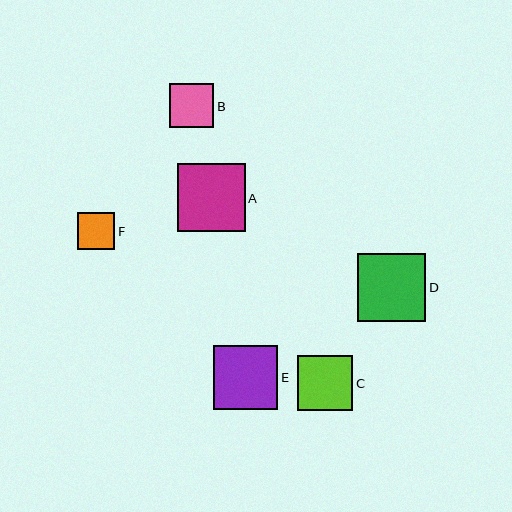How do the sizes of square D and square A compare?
Square D and square A are approximately the same size.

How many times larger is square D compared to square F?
Square D is approximately 1.8 times the size of square F.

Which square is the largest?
Square D is the largest with a size of approximately 68 pixels.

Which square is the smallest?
Square F is the smallest with a size of approximately 37 pixels.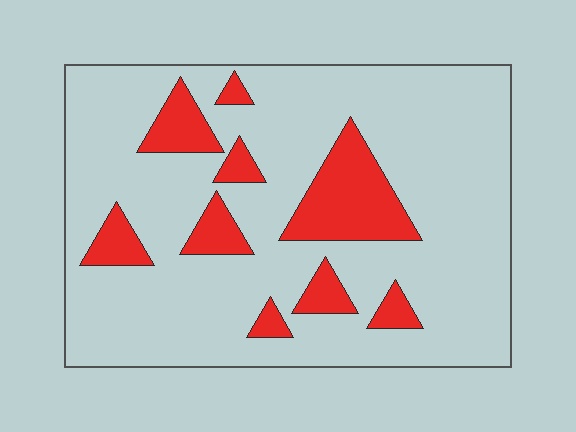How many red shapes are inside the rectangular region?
9.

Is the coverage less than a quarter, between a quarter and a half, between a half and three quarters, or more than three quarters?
Less than a quarter.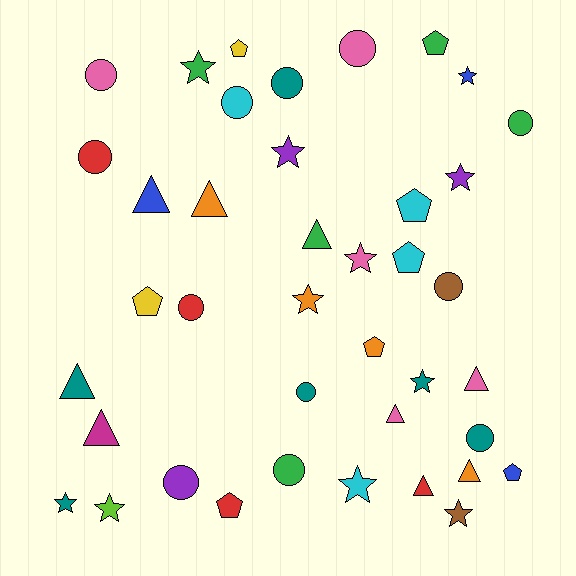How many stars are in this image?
There are 11 stars.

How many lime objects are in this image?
There is 1 lime object.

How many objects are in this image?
There are 40 objects.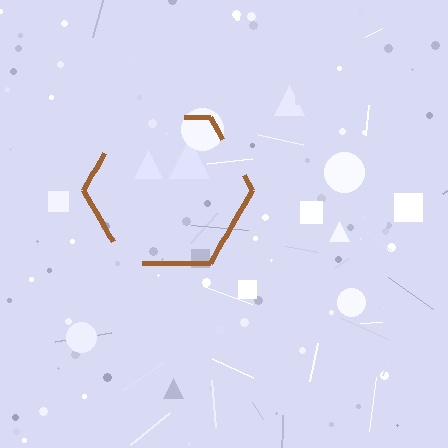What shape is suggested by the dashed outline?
The dashed outline suggests a hexagon.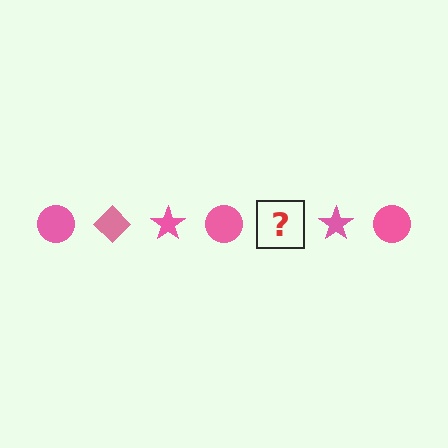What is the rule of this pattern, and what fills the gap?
The rule is that the pattern cycles through circle, diamond, star shapes in pink. The gap should be filled with a pink diamond.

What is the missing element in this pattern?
The missing element is a pink diamond.